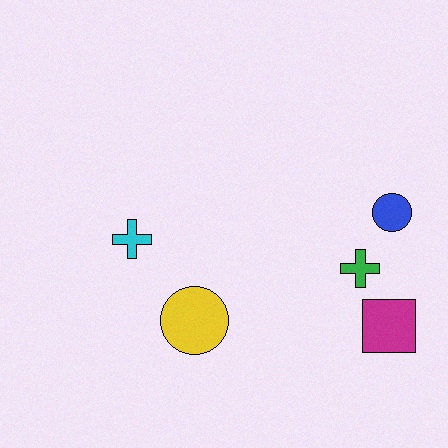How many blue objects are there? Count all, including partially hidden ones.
There is 1 blue object.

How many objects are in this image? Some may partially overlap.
There are 5 objects.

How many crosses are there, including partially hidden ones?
There are 2 crosses.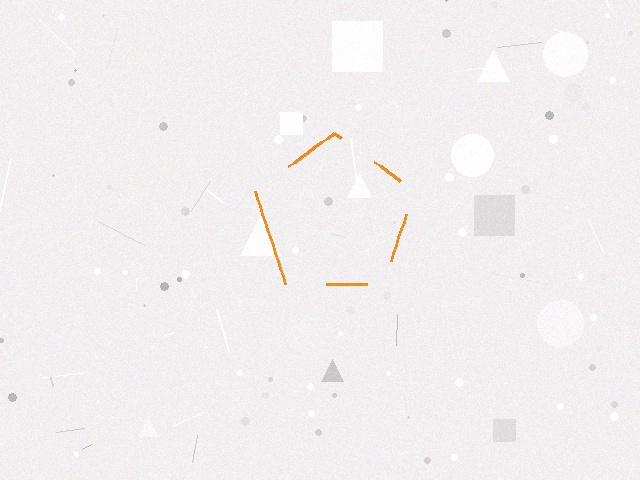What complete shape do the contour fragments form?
The contour fragments form a pentagon.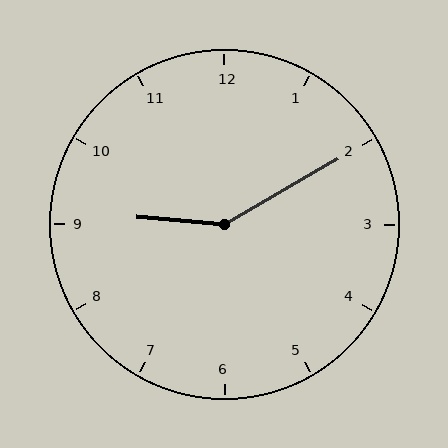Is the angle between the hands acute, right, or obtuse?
It is obtuse.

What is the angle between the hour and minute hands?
Approximately 145 degrees.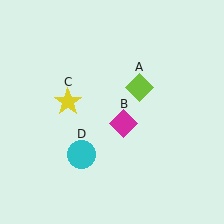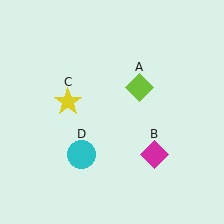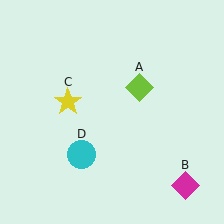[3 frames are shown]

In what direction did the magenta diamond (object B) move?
The magenta diamond (object B) moved down and to the right.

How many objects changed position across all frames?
1 object changed position: magenta diamond (object B).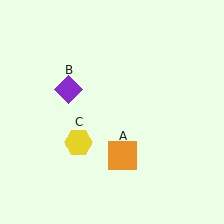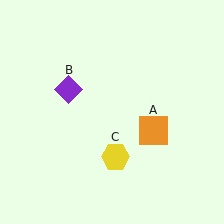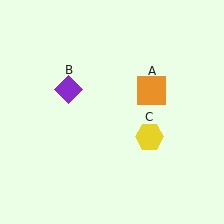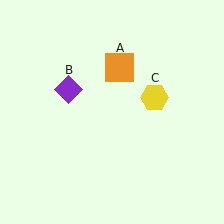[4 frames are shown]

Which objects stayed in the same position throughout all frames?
Purple diamond (object B) remained stationary.